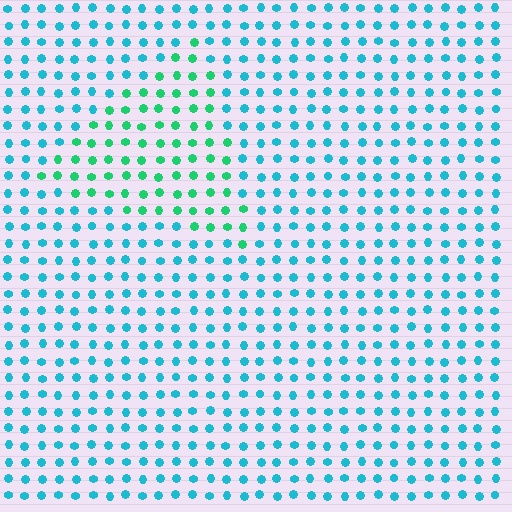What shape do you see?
I see a triangle.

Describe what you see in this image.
The image is filled with small cyan elements in a uniform arrangement. A triangle-shaped region is visible where the elements are tinted to a slightly different hue, forming a subtle color boundary.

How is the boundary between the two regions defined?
The boundary is defined purely by a slight shift in hue (about 40 degrees). Spacing, size, and orientation are identical on both sides.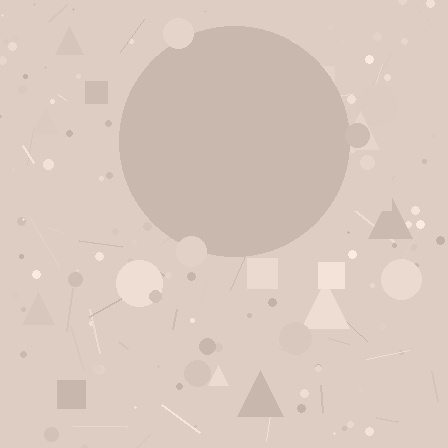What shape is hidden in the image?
A circle is hidden in the image.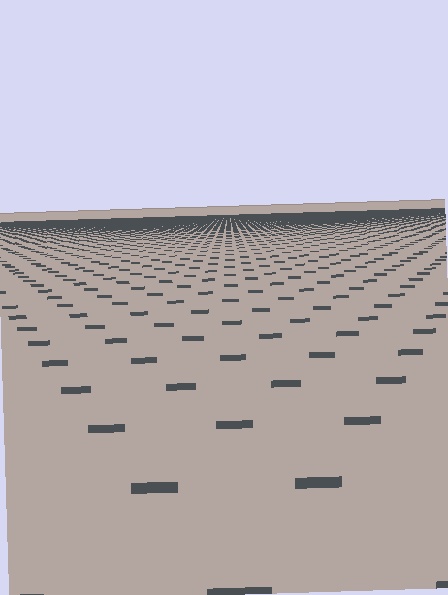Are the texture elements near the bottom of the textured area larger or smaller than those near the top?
Larger. Near the bottom, elements are closer to the viewer and appear at a bigger on-screen size.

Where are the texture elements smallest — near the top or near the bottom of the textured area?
Near the top.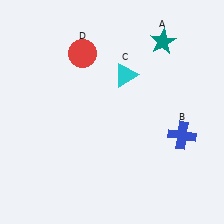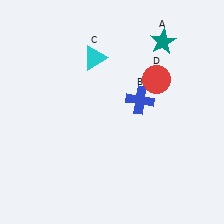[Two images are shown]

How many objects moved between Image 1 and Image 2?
3 objects moved between the two images.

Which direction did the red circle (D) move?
The red circle (D) moved right.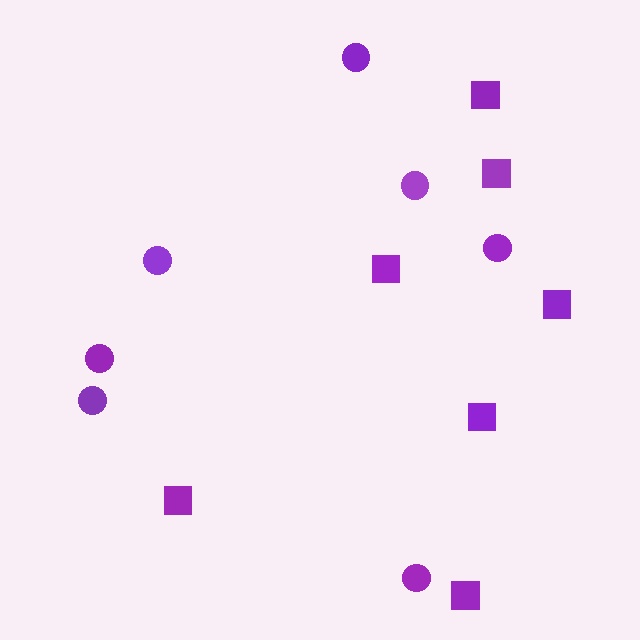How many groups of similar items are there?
There are 2 groups: one group of squares (7) and one group of circles (7).